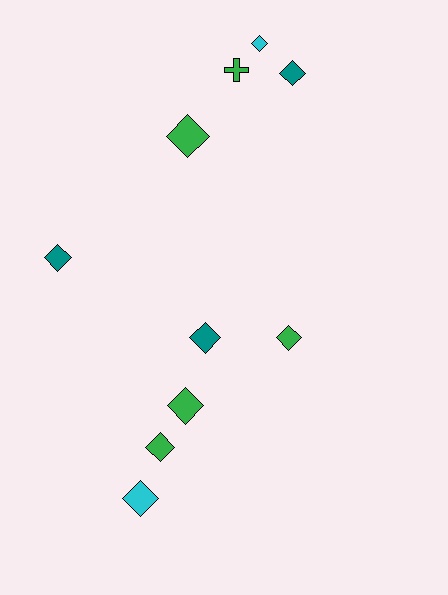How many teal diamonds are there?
There are 3 teal diamonds.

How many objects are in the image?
There are 10 objects.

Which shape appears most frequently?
Diamond, with 9 objects.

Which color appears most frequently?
Green, with 5 objects.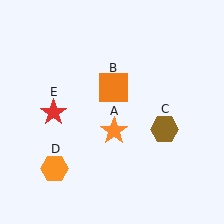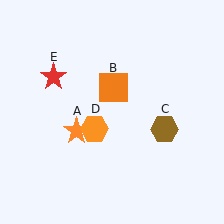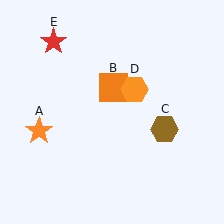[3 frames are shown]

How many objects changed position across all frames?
3 objects changed position: orange star (object A), orange hexagon (object D), red star (object E).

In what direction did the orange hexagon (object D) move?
The orange hexagon (object D) moved up and to the right.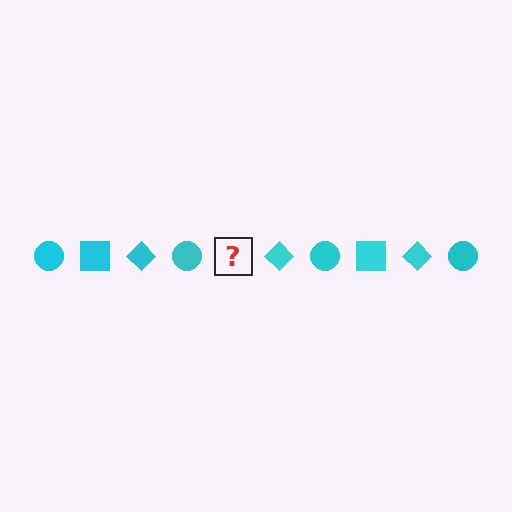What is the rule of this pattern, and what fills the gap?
The rule is that the pattern cycles through circle, square, diamond shapes in cyan. The gap should be filled with a cyan square.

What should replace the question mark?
The question mark should be replaced with a cyan square.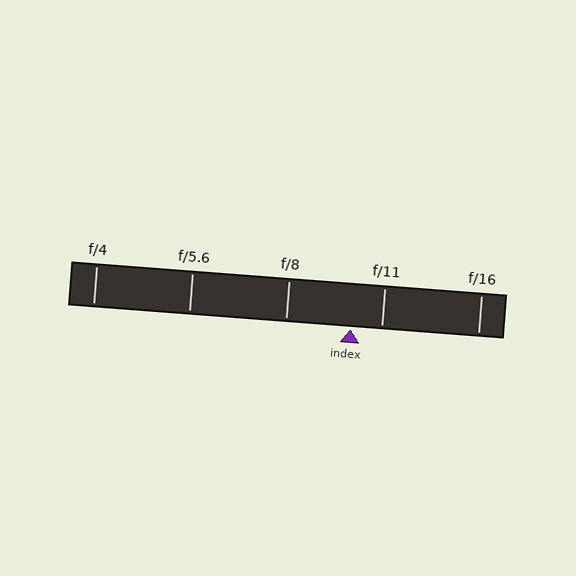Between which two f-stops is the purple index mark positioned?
The index mark is between f/8 and f/11.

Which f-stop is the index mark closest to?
The index mark is closest to f/11.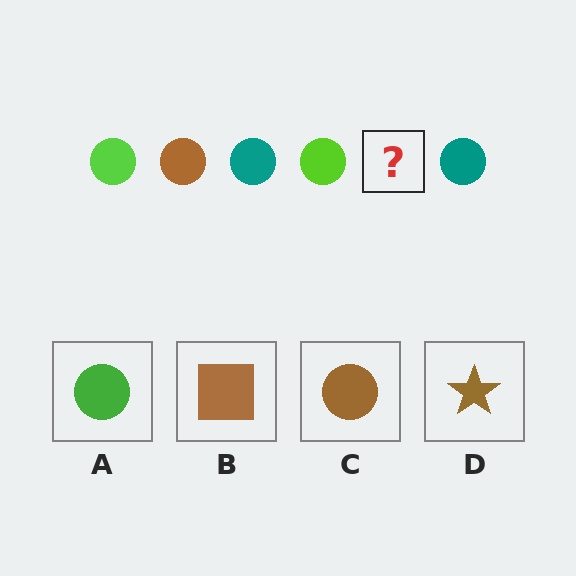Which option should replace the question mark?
Option C.